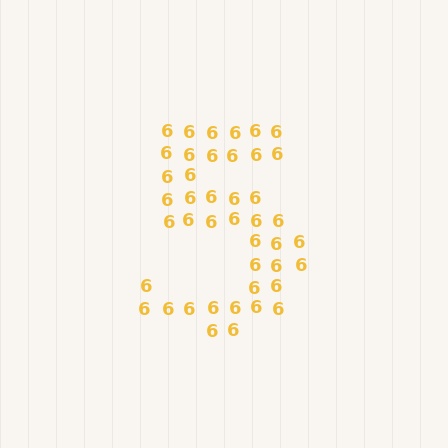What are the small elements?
The small elements are digit 6's.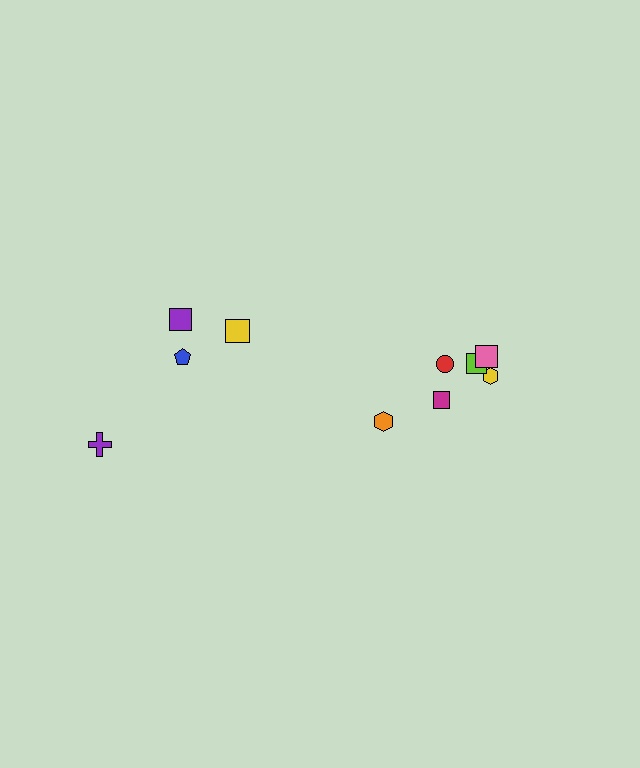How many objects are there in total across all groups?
There are 10 objects.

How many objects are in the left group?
There are 4 objects.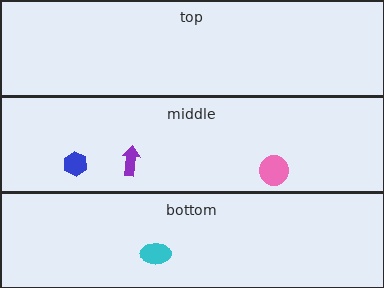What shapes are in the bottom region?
The cyan ellipse.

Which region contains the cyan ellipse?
The bottom region.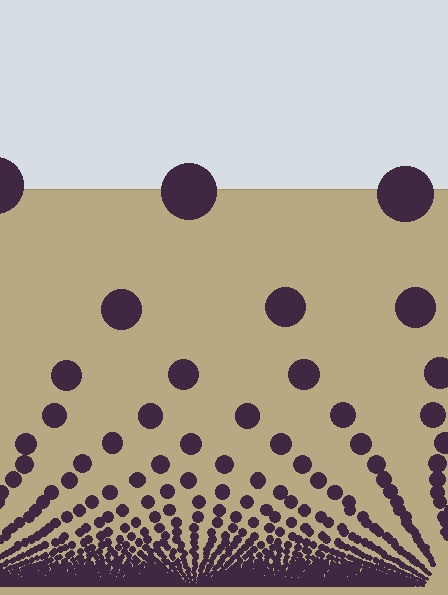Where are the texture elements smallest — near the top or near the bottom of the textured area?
Near the bottom.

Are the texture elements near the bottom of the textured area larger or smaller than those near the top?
Smaller. The gradient is inverted — elements near the bottom are smaller and denser.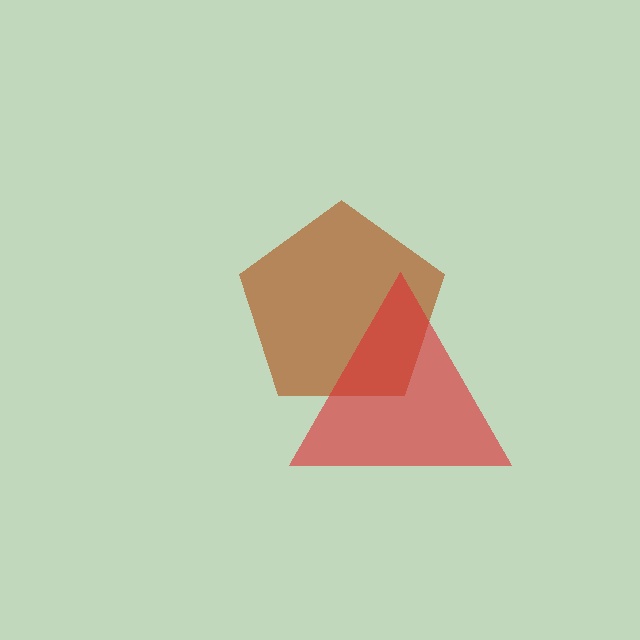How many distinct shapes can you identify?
There are 2 distinct shapes: a brown pentagon, a red triangle.